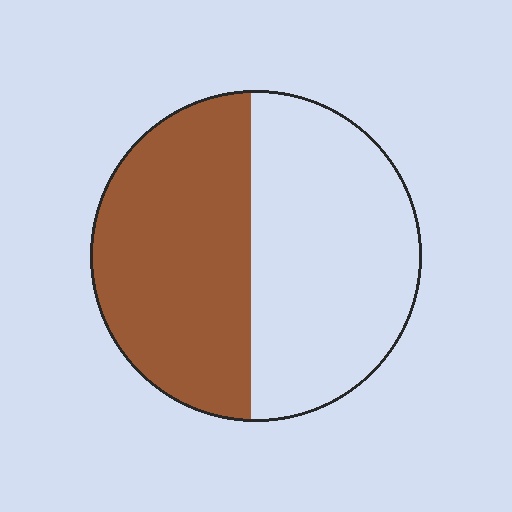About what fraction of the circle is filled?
About one half (1/2).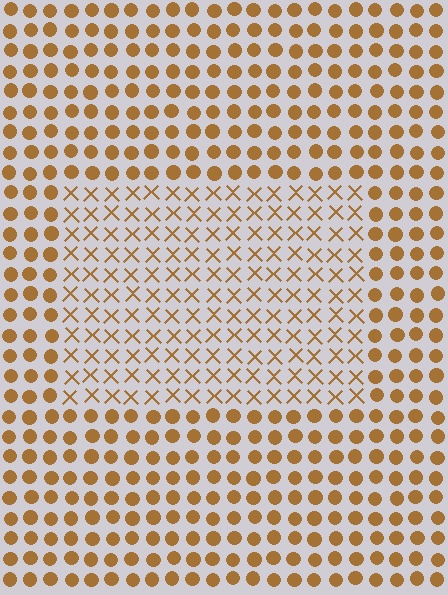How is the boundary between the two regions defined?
The boundary is defined by a change in element shape: X marks inside vs. circles outside. All elements share the same color and spacing.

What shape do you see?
I see a rectangle.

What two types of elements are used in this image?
The image uses X marks inside the rectangle region and circles outside it.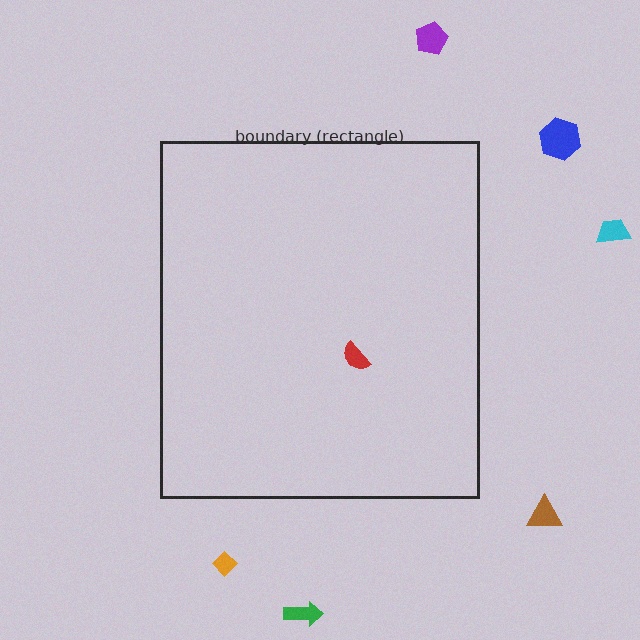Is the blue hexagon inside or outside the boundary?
Outside.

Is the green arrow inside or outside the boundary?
Outside.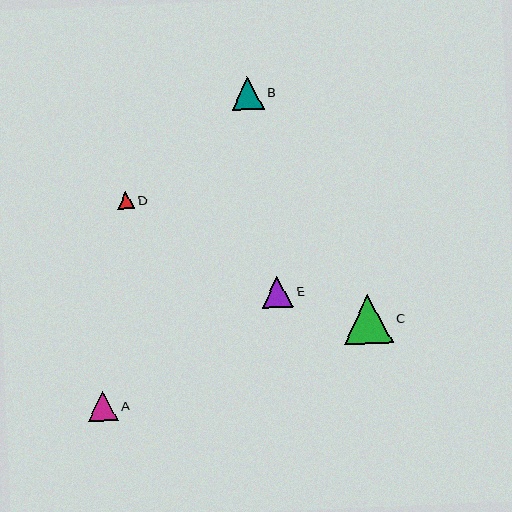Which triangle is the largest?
Triangle C is the largest with a size of approximately 49 pixels.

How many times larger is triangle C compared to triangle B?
Triangle C is approximately 1.5 times the size of triangle B.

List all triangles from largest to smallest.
From largest to smallest: C, B, E, A, D.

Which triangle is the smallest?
Triangle D is the smallest with a size of approximately 17 pixels.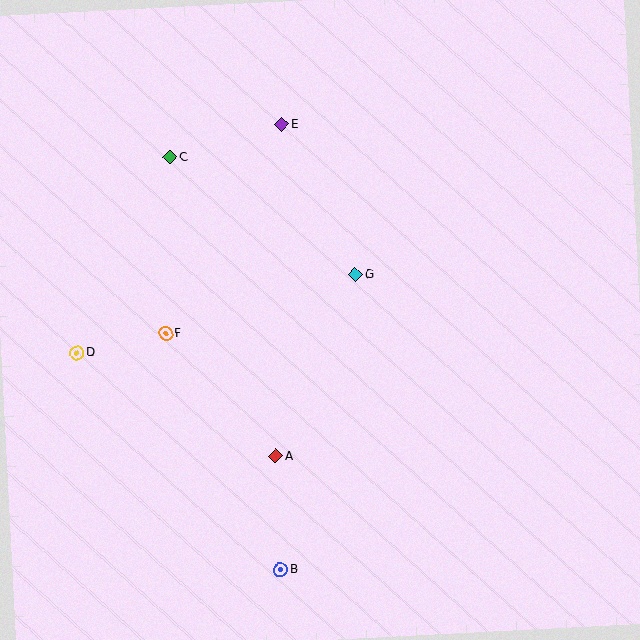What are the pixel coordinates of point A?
Point A is at (275, 456).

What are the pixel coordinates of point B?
Point B is at (280, 569).